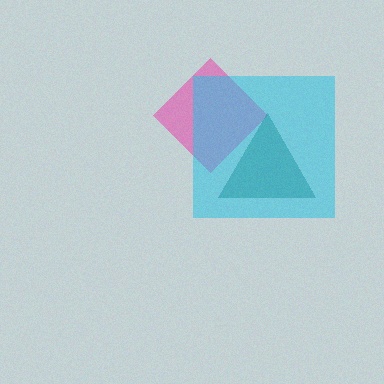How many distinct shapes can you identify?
There are 3 distinct shapes: a pink diamond, a cyan square, a teal triangle.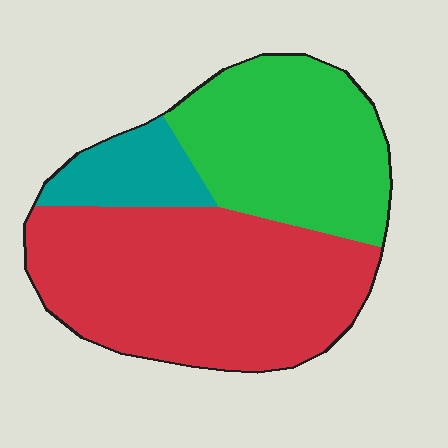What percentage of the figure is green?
Green covers 35% of the figure.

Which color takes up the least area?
Teal, at roughly 10%.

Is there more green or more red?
Red.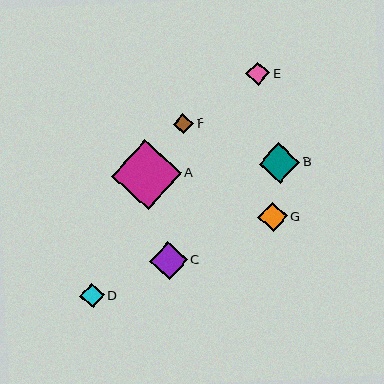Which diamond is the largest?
Diamond A is the largest with a size of approximately 70 pixels.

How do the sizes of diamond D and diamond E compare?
Diamond D and diamond E are approximately the same size.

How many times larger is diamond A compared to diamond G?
Diamond A is approximately 2.3 times the size of diamond G.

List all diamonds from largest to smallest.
From largest to smallest: A, B, C, G, D, E, F.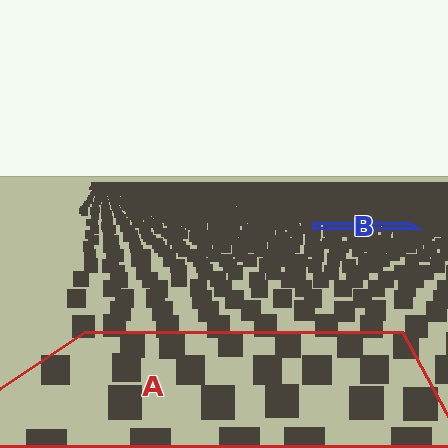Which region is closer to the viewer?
Region A is closer. The texture elements there are larger and more spread out.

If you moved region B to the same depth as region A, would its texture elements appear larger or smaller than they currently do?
They would appear larger. At a closer depth, the same texture elements are projected at a bigger on-screen size.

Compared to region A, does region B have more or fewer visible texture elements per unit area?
Region B has more texture elements per unit area — they are packed more densely because it is farther away.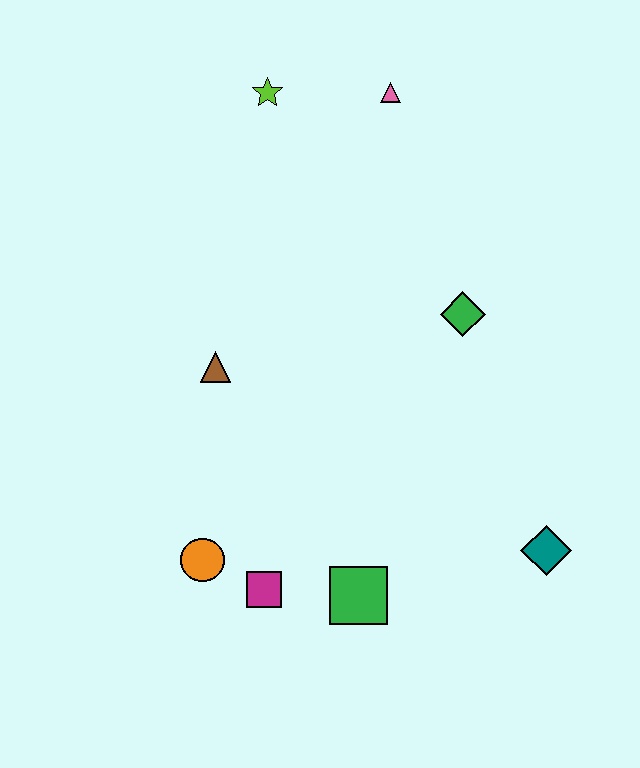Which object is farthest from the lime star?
The teal diamond is farthest from the lime star.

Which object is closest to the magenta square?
The orange circle is closest to the magenta square.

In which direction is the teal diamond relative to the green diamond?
The teal diamond is below the green diamond.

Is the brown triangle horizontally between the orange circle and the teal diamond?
Yes